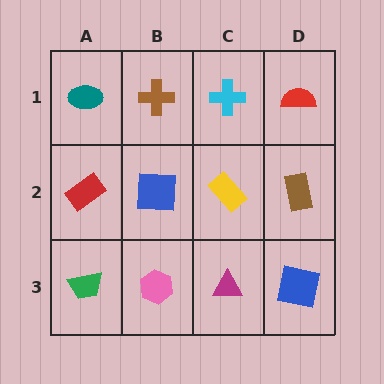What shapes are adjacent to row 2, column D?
A red semicircle (row 1, column D), a blue square (row 3, column D), a yellow rectangle (row 2, column C).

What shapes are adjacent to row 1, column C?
A yellow rectangle (row 2, column C), a brown cross (row 1, column B), a red semicircle (row 1, column D).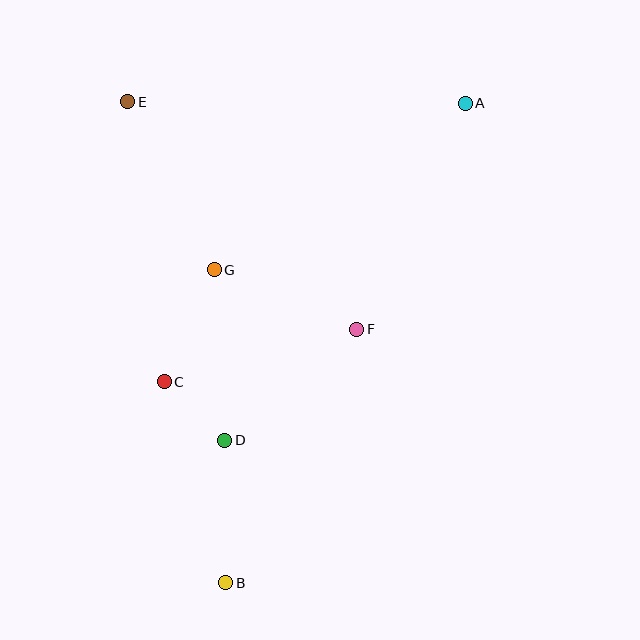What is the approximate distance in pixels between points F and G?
The distance between F and G is approximately 155 pixels.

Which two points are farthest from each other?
Points A and B are farthest from each other.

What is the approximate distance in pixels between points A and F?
The distance between A and F is approximately 251 pixels.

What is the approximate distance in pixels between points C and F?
The distance between C and F is approximately 200 pixels.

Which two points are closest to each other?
Points C and D are closest to each other.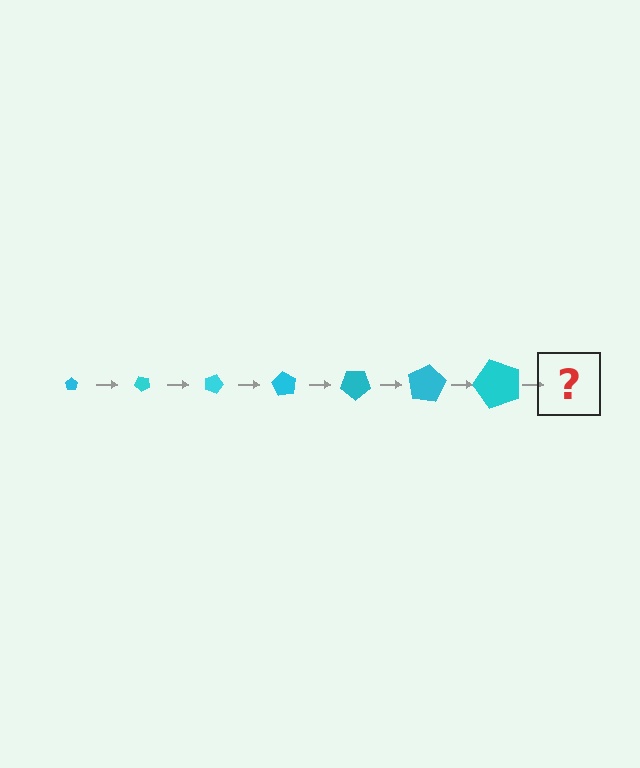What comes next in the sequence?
The next element should be a pentagon, larger than the previous one and rotated 315 degrees from the start.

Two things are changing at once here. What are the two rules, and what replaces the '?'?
The two rules are that the pentagon grows larger each step and it rotates 45 degrees each step. The '?' should be a pentagon, larger than the previous one and rotated 315 degrees from the start.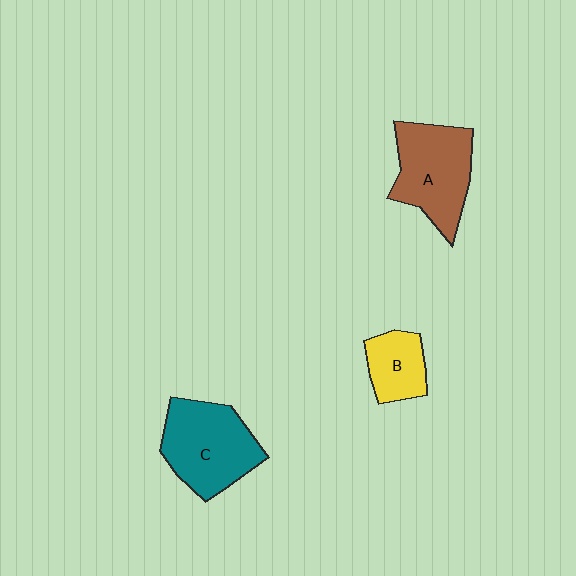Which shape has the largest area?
Shape C (teal).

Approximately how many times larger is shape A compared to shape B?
Approximately 1.9 times.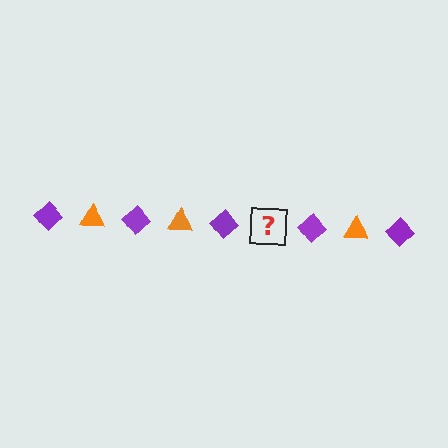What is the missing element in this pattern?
The missing element is an orange triangle.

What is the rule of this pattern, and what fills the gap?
The rule is that the pattern alternates between purple diamond and orange triangle. The gap should be filled with an orange triangle.